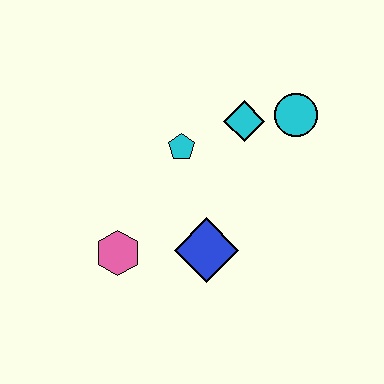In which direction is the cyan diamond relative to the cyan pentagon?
The cyan diamond is to the right of the cyan pentagon.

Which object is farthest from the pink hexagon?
The cyan circle is farthest from the pink hexagon.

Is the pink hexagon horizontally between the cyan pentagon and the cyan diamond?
No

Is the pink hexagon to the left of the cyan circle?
Yes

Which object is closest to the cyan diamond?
The cyan circle is closest to the cyan diamond.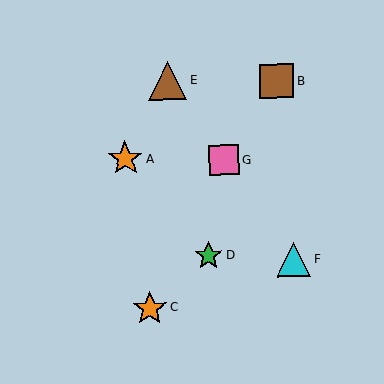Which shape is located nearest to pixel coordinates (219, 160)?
The pink square (labeled G) at (224, 160) is nearest to that location.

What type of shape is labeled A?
Shape A is an orange star.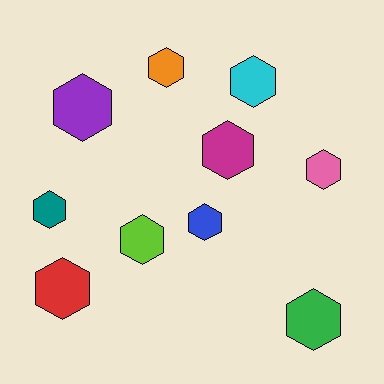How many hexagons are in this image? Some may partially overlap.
There are 10 hexagons.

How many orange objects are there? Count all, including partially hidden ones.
There is 1 orange object.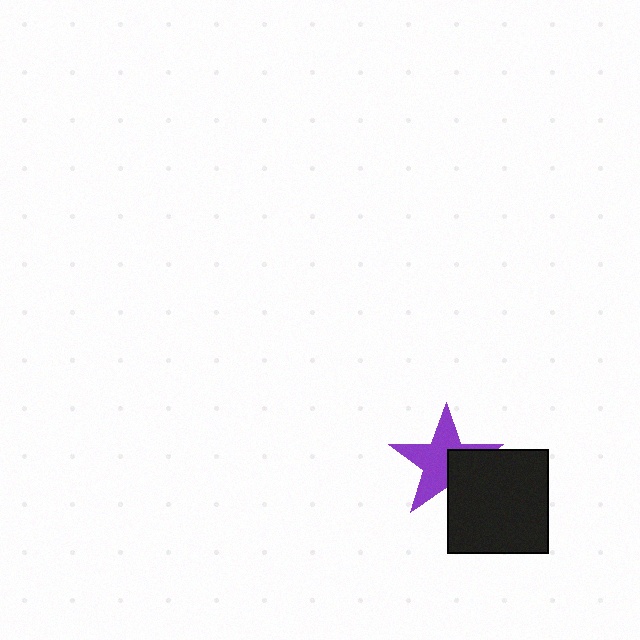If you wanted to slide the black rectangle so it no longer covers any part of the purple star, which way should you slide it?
Slide it toward the lower-right — that is the most direct way to separate the two shapes.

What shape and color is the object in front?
The object in front is a black rectangle.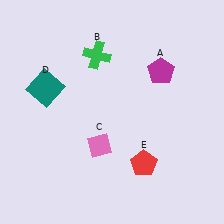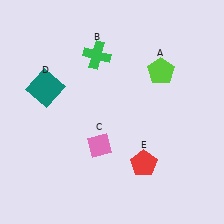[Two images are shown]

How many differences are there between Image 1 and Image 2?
There is 1 difference between the two images.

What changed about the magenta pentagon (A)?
In Image 1, A is magenta. In Image 2, it changed to lime.